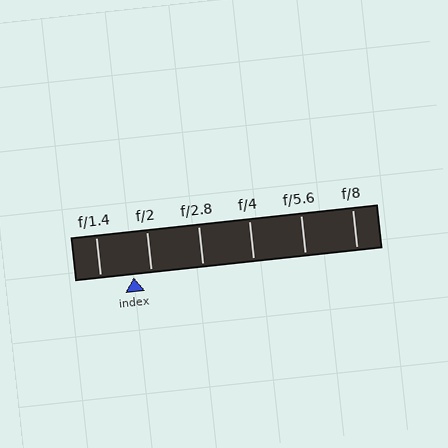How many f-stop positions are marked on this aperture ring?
There are 6 f-stop positions marked.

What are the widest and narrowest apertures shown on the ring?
The widest aperture shown is f/1.4 and the narrowest is f/8.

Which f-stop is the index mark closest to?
The index mark is closest to f/2.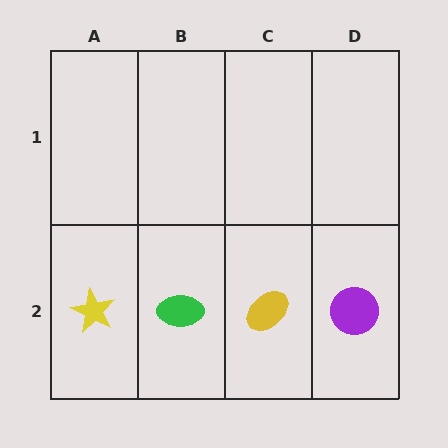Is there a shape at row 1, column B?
No, that cell is empty.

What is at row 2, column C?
A yellow ellipse.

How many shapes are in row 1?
0 shapes.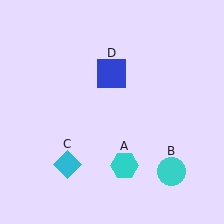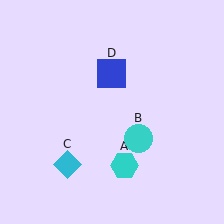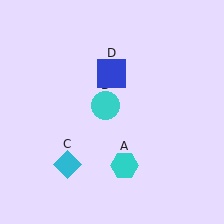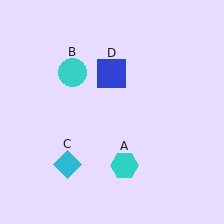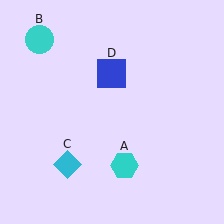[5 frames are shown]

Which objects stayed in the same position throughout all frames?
Cyan hexagon (object A) and cyan diamond (object C) and blue square (object D) remained stationary.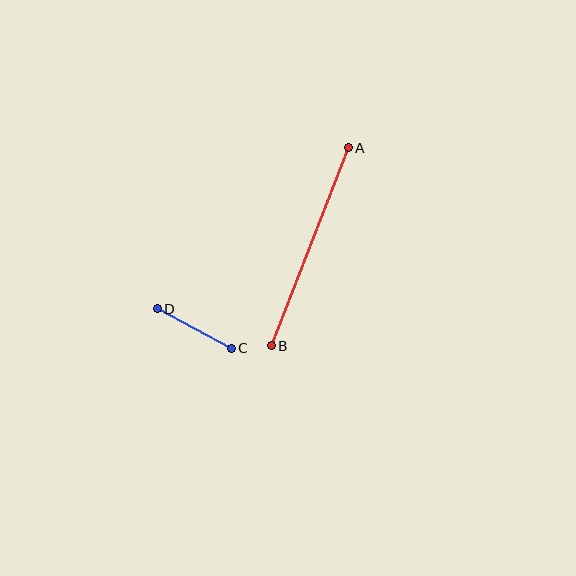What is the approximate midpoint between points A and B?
The midpoint is at approximately (310, 247) pixels.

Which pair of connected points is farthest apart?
Points A and B are farthest apart.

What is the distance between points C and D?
The distance is approximately 84 pixels.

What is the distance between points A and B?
The distance is approximately 213 pixels.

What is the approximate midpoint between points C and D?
The midpoint is at approximately (194, 328) pixels.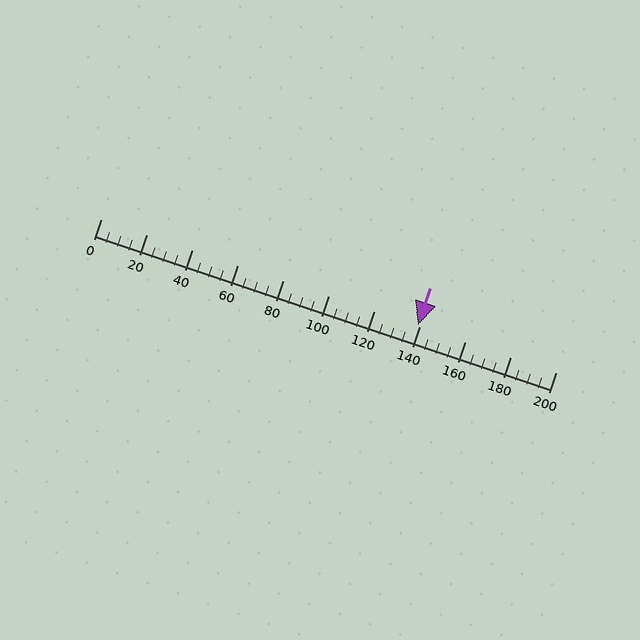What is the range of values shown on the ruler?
The ruler shows values from 0 to 200.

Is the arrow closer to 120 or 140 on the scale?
The arrow is closer to 140.